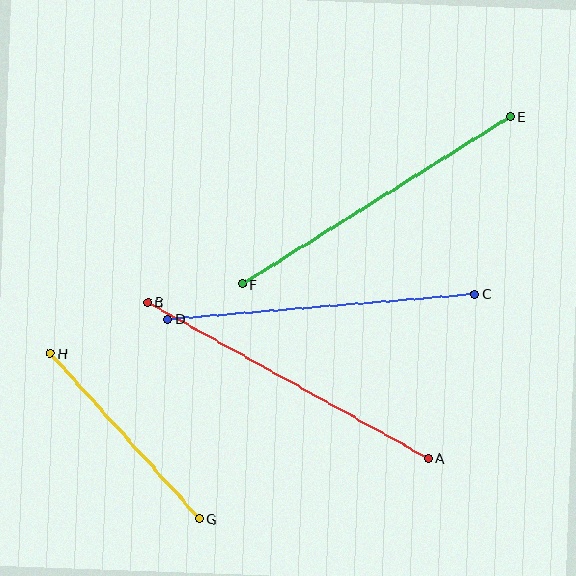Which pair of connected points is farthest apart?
Points A and B are farthest apart.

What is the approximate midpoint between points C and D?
The midpoint is at approximately (321, 307) pixels.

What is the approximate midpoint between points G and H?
The midpoint is at approximately (125, 436) pixels.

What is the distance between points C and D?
The distance is approximately 308 pixels.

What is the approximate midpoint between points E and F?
The midpoint is at approximately (377, 200) pixels.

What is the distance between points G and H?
The distance is approximately 222 pixels.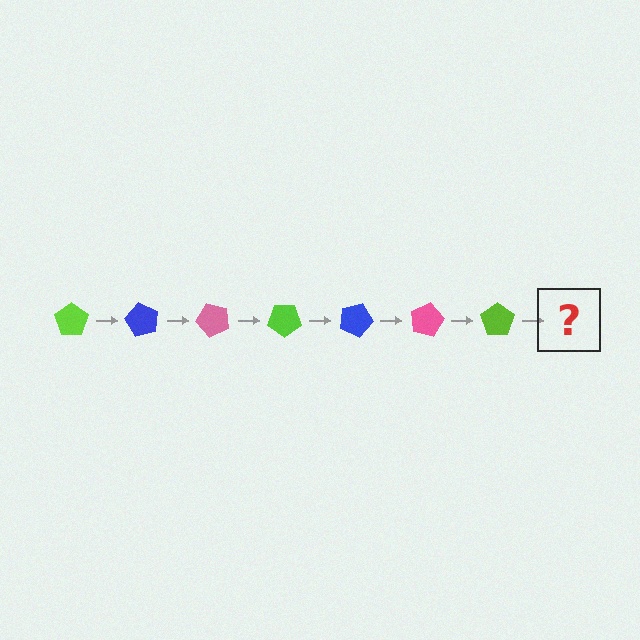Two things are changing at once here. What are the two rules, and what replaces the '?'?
The two rules are that it rotates 60 degrees each step and the color cycles through lime, blue, and pink. The '?' should be a blue pentagon, rotated 420 degrees from the start.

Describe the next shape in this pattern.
It should be a blue pentagon, rotated 420 degrees from the start.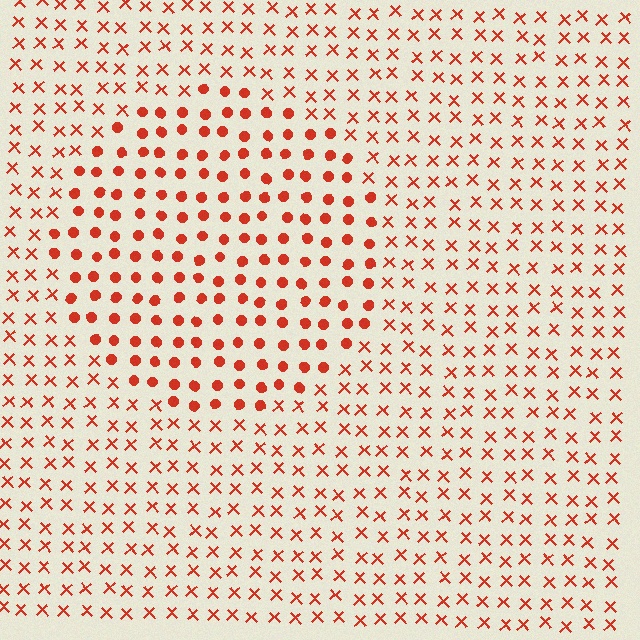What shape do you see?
I see a circle.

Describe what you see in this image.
The image is filled with small red elements arranged in a uniform grid. A circle-shaped region contains circles, while the surrounding area contains X marks. The boundary is defined purely by the change in element shape.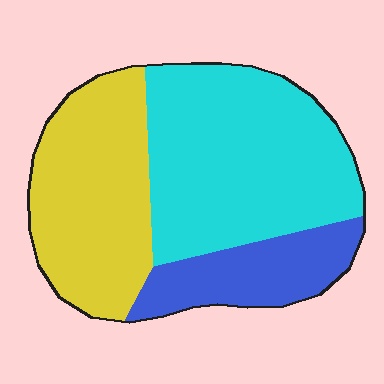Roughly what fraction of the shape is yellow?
Yellow takes up about one third (1/3) of the shape.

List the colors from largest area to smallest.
From largest to smallest: cyan, yellow, blue.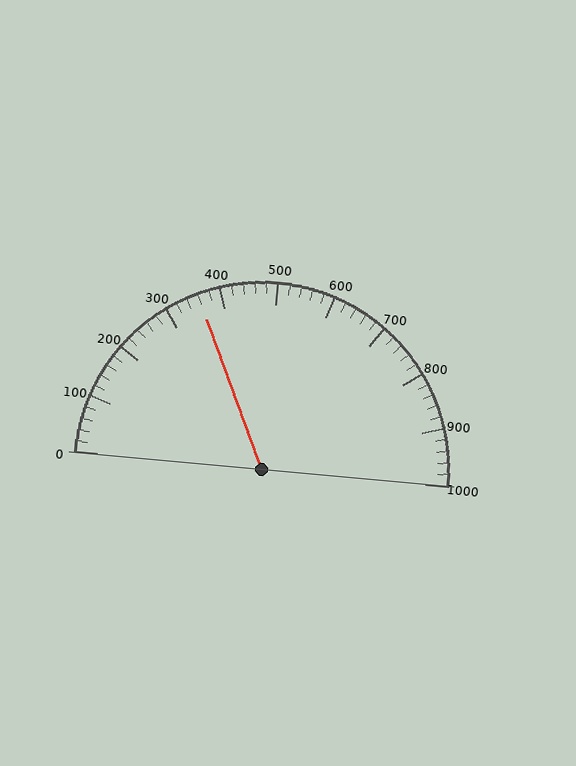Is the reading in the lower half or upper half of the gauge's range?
The reading is in the lower half of the range (0 to 1000).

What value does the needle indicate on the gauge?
The needle indicates approximately 360.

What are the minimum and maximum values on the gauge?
The gauge ranges from 0 to 1000.